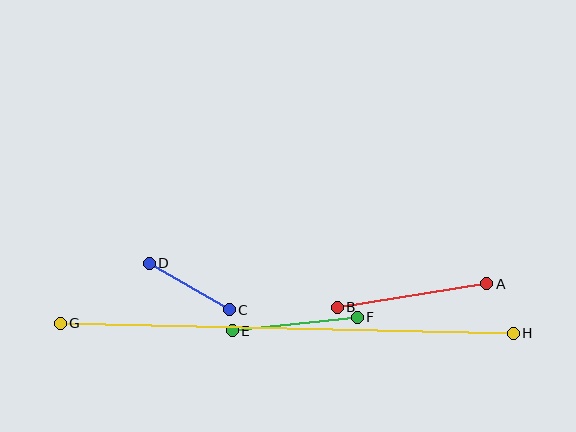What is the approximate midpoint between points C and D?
The midpoint is at approximately (189, 286) pixels.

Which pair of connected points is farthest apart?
Points G and H are farthest apart.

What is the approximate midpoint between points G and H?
The midpoint is at approximately (287, 328) pixels.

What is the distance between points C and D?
The distance is approximately 93 pixels.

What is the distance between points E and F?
The distance is approximately 126 pixels.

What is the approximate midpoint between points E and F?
The midpoint is at approximately (295, 324) pixels.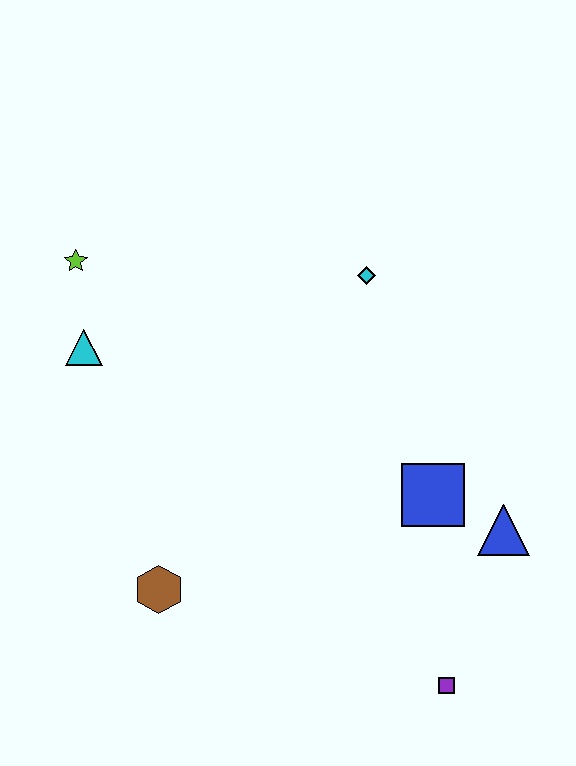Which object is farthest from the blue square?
The lime star is farthest from the blue square.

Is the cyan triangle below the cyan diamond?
Yes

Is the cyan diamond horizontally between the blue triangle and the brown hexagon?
Yes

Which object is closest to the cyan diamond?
The blue square is closest to the cyan diamond.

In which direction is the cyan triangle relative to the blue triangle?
The cyan triangle is to the left of the blue triangle.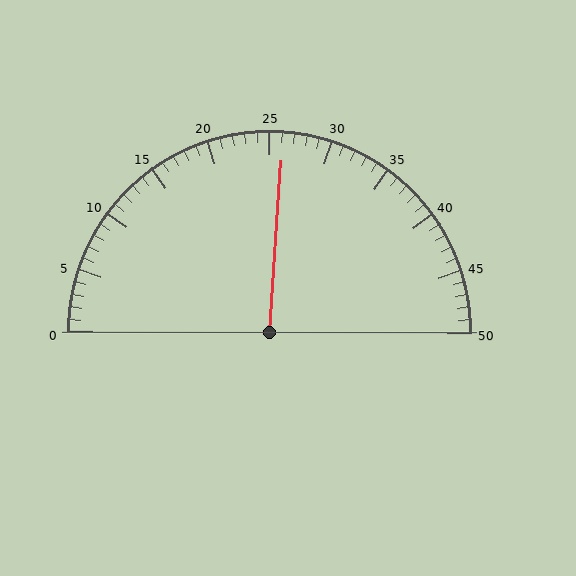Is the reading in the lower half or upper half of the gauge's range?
The reading is in the upper half of the range (0 to 50).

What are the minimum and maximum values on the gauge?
The gauge ranges from 0 to 50.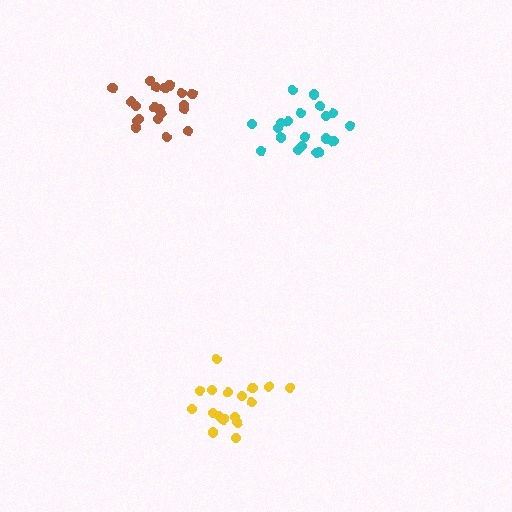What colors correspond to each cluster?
The clusters are colored: brown, yellow, cyan.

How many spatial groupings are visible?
There are 3 spatial groupings.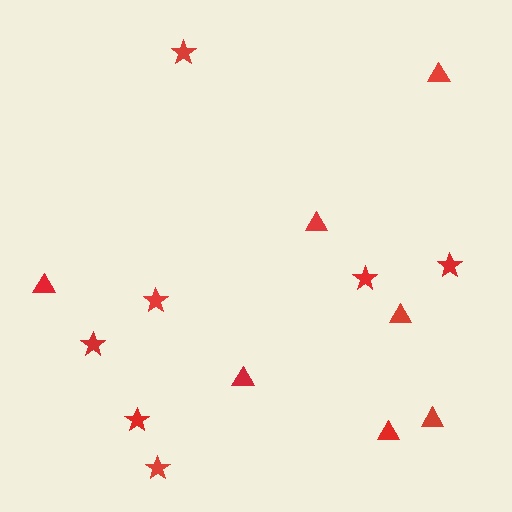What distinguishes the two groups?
There are 2 groups: one group of triangles (7) and one group of stars (7).